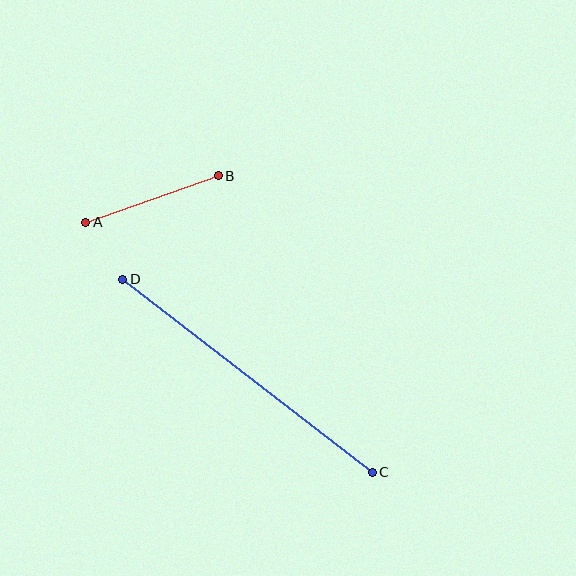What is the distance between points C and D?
The distance is approximately 315 pixels.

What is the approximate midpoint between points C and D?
The midpoint is at approximately (248, 376) pixels.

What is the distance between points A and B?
The distance is approximately 140 pixels.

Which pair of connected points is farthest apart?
Points C and D are farthest apart.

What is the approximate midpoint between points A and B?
The midpoint is at approximately (152, 199) pixels.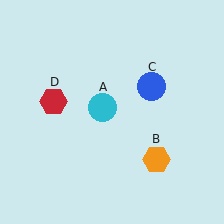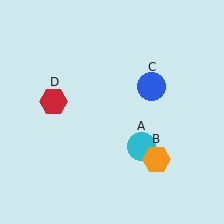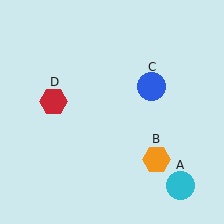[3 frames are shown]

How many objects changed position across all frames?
1 object changed position: cyan circle (object A).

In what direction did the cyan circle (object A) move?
The cyan circle (object A) moved down and to the right.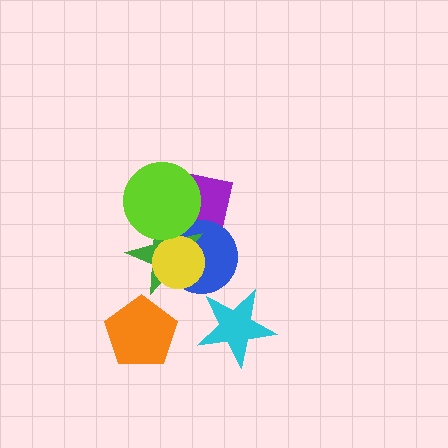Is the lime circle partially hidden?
No, no other shape covers it.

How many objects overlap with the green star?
4 objects overlap with the green star.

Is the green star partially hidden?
Yes, it is partially covered by another shape.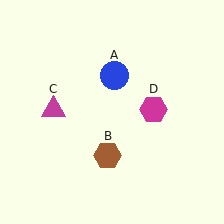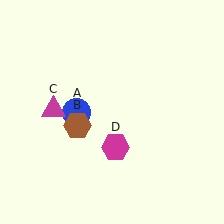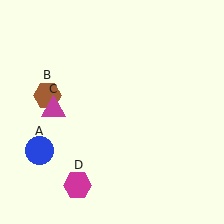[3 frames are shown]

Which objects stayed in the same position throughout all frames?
Magenta triangle (object C) remained stationary.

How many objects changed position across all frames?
3 objects changed position: blue circle (object A), brown hexagon (object B), magenta hexagon (object D).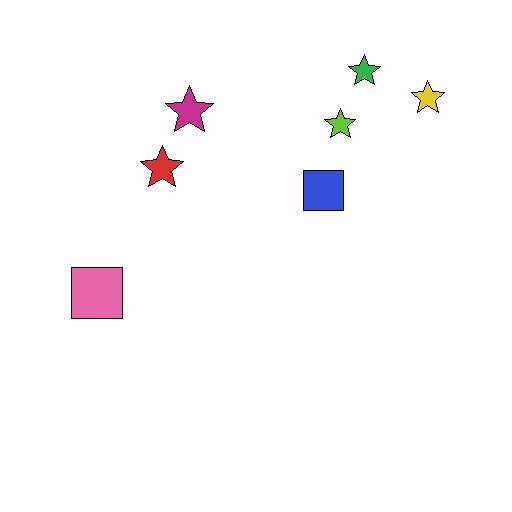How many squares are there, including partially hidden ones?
There are 2 squares.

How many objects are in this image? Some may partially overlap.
There are 7 objects.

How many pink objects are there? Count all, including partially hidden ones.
There is 1 pink object.